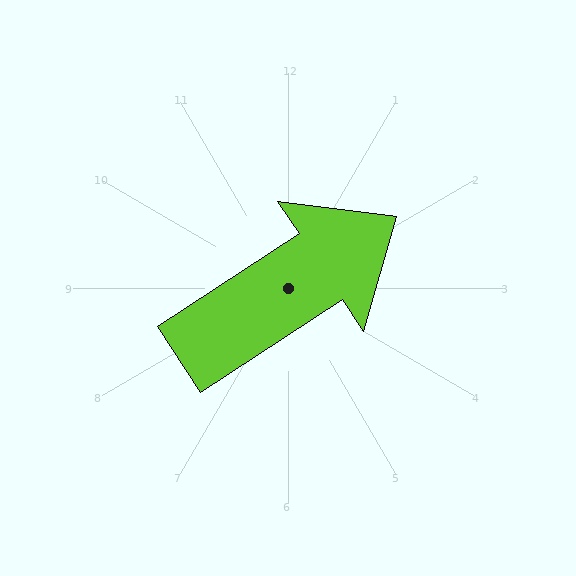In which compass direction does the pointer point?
Northeast.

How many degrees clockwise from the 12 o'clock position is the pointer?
Approximately 57 degrees.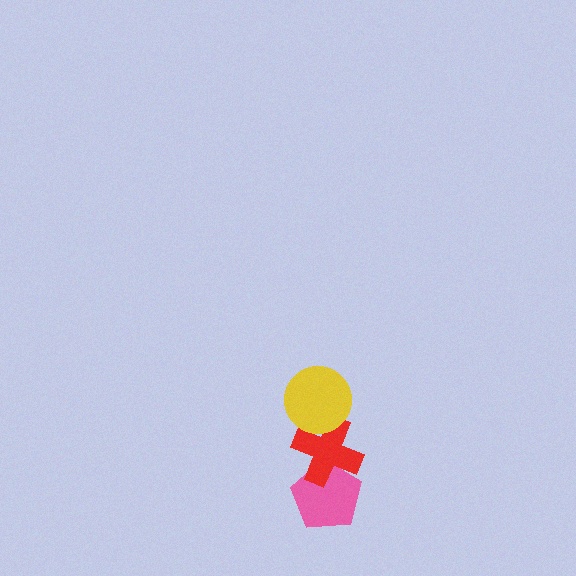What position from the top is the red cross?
The red cross is 2nd from the top.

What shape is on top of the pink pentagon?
The red cross is on top of the pink pentagon.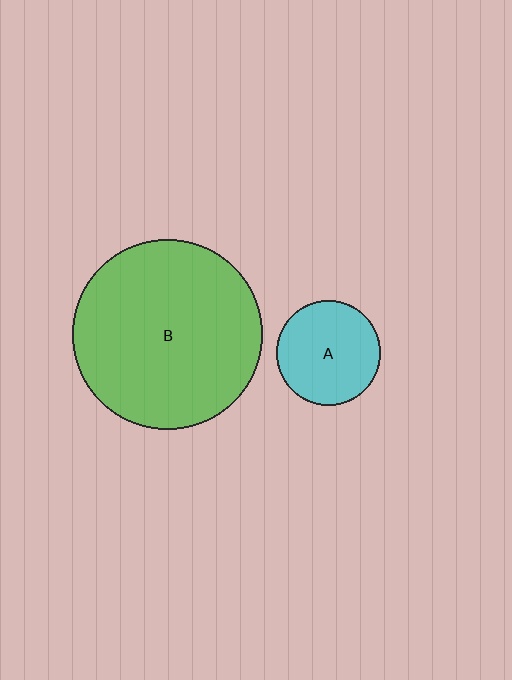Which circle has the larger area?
Circle B (green).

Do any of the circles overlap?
No, none of the circles overlap.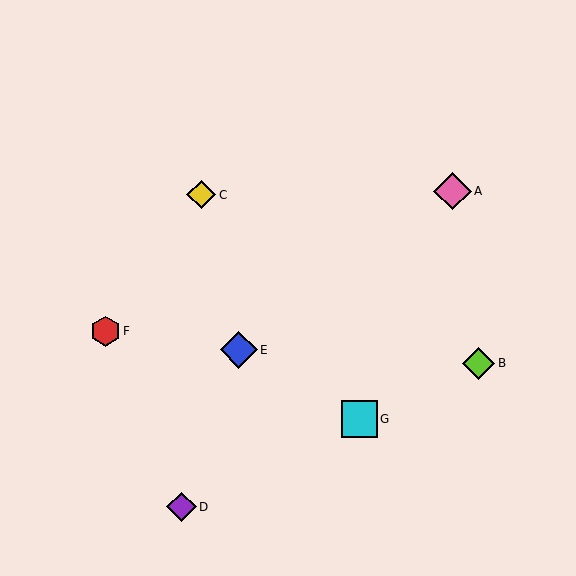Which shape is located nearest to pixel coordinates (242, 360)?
The blue diamond (labeled E) at (239, 350) is nearest to that location.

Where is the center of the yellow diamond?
The center of the yellow diamond is at (201, 195).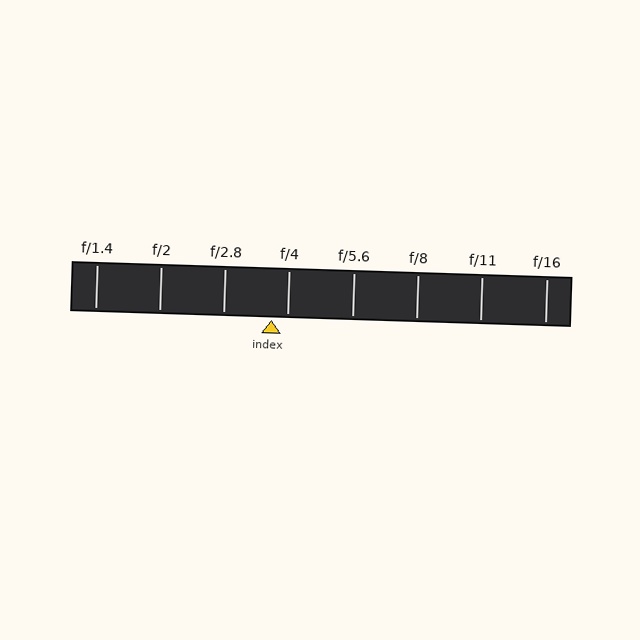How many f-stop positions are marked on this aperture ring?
There are 8 f-stop positions marked.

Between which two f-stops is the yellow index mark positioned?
The index mark is between f/2.8 and f/4.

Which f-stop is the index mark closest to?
The index mark is closest to f/4.